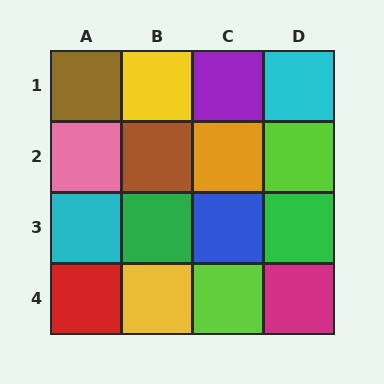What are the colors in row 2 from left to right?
Pink, brown, orange, lime.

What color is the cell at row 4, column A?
Red.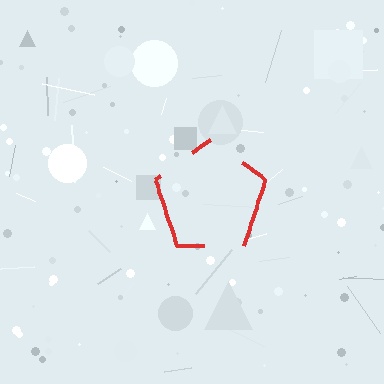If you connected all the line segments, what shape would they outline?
They would outline a pentagon.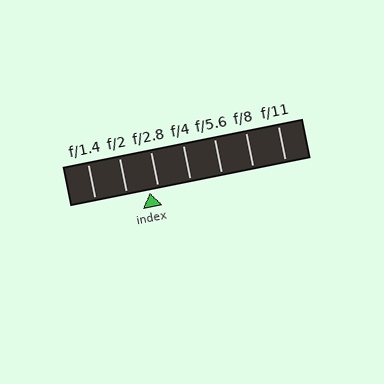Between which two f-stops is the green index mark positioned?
The index mark is between f/2 and f/2.8.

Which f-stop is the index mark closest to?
The index mark is closest to f/2.8.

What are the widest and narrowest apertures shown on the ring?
The widest aperture shown is f/1.4 and the narrowest is f/11.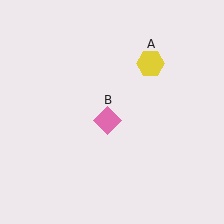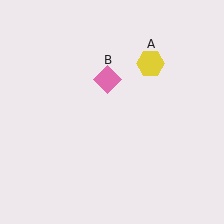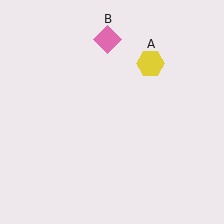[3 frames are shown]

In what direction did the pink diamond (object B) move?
The pink diamond (object B) moved up.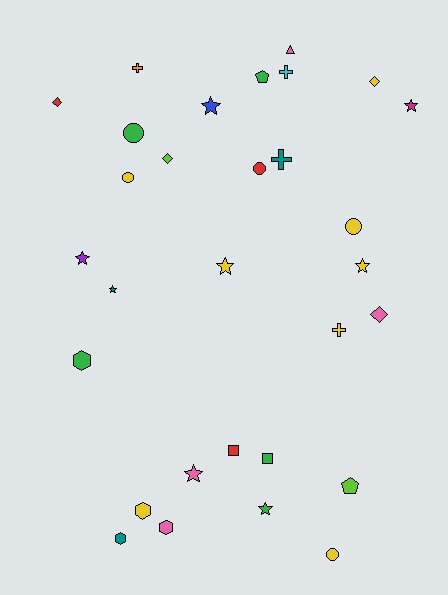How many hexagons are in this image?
There are 4 hexagons.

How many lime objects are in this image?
There are 2 lime objects.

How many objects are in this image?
There are 30 objects.